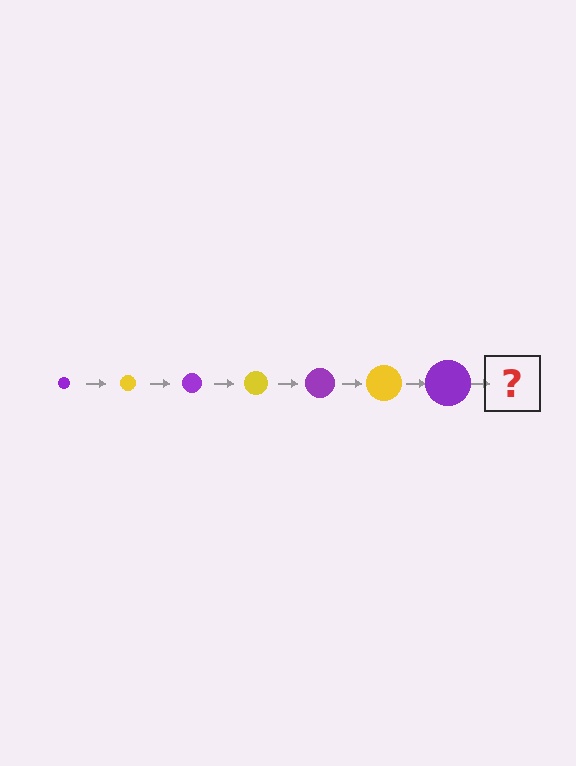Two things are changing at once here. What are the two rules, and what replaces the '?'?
The two rules are that the circle grows larger each step and the color cycles through purple and yellow. The '?' should be a yellow circle, larger than the previous one.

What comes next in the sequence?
The next element should be a yellow circle, larger than the previous one.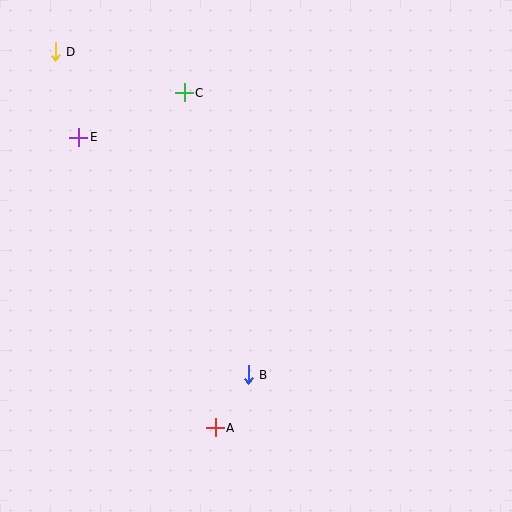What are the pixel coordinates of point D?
Point D is at (55, 52).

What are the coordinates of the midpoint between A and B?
The midpoint between A and B is at (232, 401).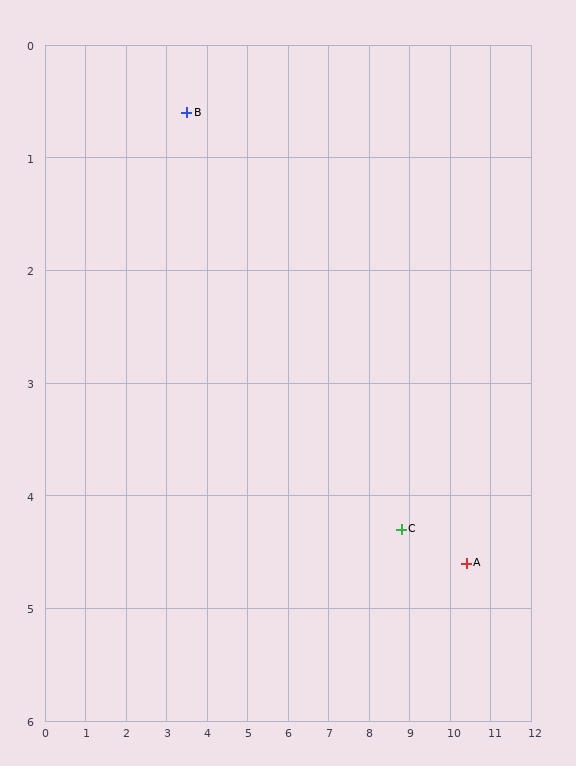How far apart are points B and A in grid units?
Points B and A are about 8.0 grid units apart.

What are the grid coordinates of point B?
Point B is at approximately (3.5, 0.6).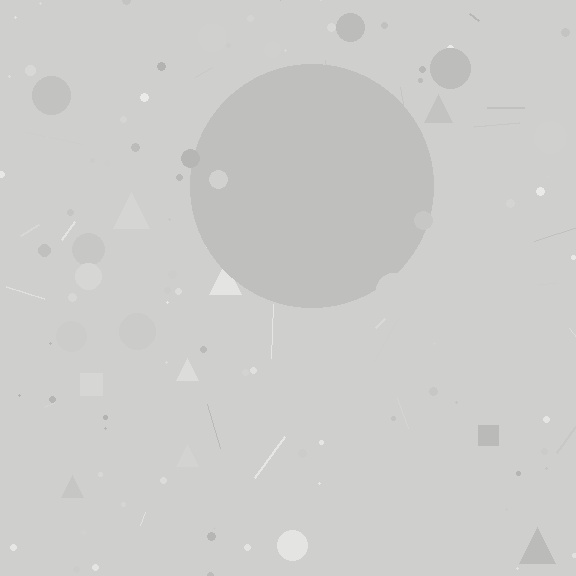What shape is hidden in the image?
A circle is hidden in the image.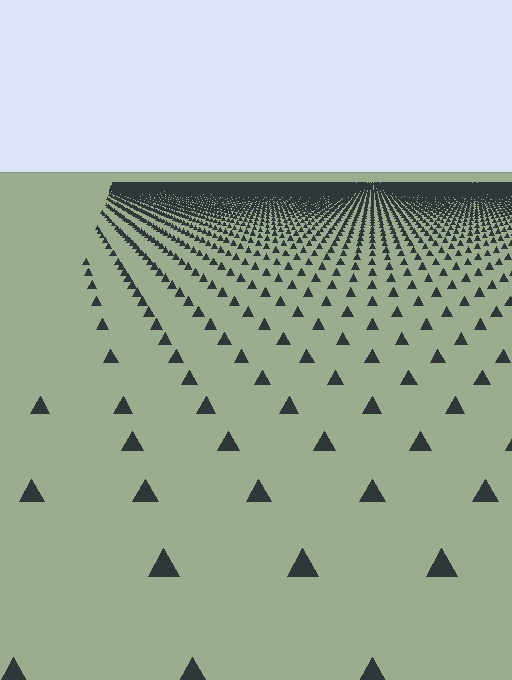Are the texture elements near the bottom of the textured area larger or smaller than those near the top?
Larger. Near the bottom, elements are closer to the viewer and appear at a bigger on-screen size.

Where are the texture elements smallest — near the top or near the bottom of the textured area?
Near the top.